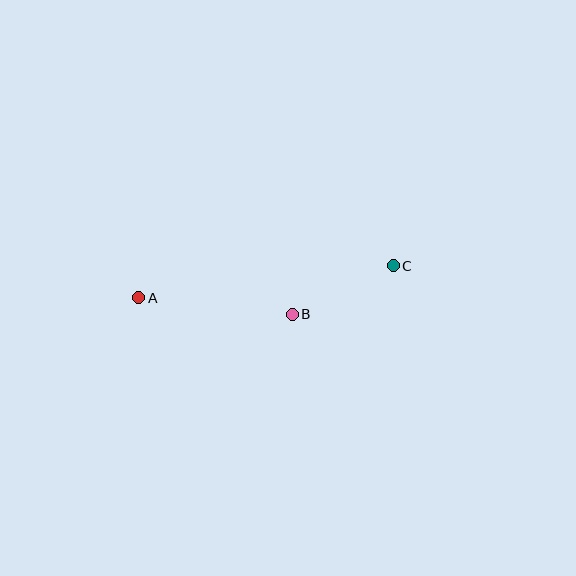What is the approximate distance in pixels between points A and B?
The distance between A and B is approximately 155 pixels.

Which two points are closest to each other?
Points B and C are closest to each other.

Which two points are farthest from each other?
Points A and C are farthest from each other.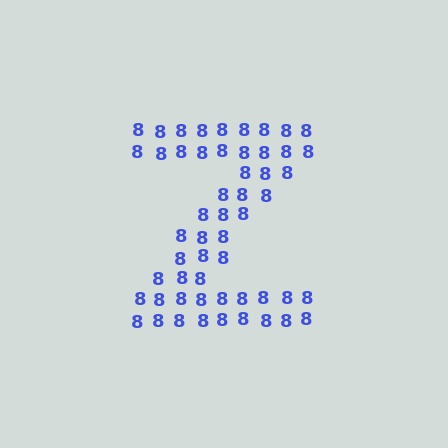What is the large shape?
The large shape is the letter Z.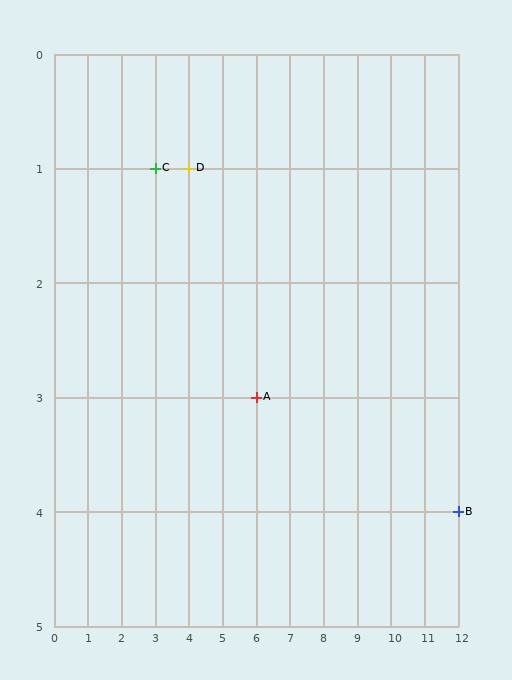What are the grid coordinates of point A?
Point A is at grid coordinates (6, 3).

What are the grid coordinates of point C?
Point C is at grid coordinates (3, 1).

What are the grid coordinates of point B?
Point B is at grid coordinates (12, 4).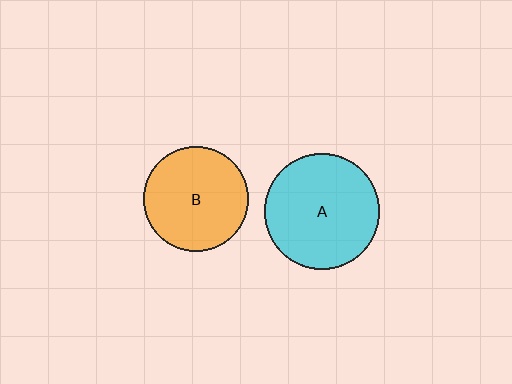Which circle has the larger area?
Circle A (cyan).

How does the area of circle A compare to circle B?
Approximately 1.2 times.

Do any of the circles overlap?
No, none of the circles overlap.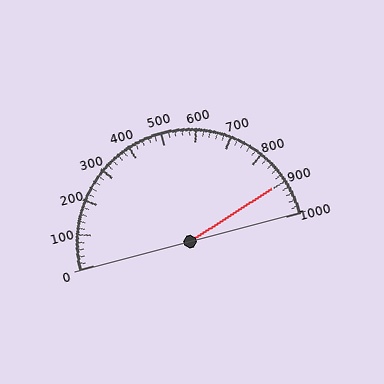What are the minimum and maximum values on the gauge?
The gauge ranges from 0 to 1000.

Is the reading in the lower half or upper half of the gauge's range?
The reading is in the upper half of the range (0 to 1000).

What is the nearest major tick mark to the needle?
The nearest major tick mark is 900.